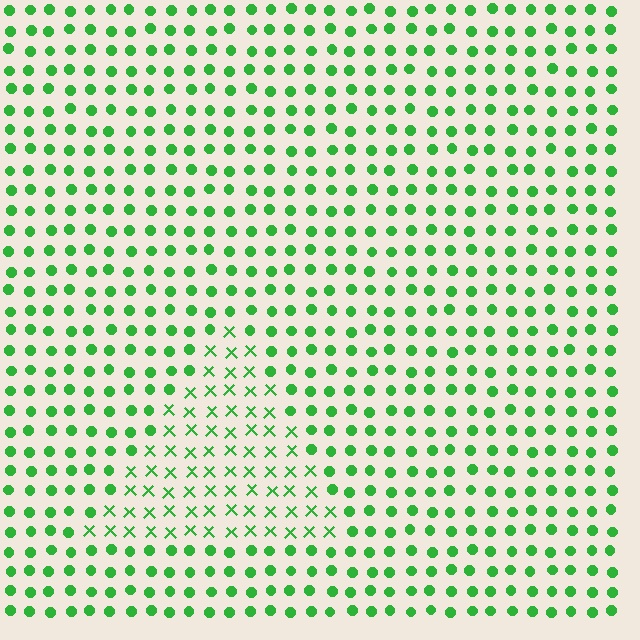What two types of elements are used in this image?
The image uses X marks inside the triangle region and circles outside it.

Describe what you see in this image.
The image is filled with small green elements arranged in a uniform grid. A triangle-shaped region contains X marks, while the surrounding area contains circles. The boundary is defined purely by the change in element shape.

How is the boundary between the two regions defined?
The boundary is defined by a change in element shape: X marks inside vs. circles outside. All elements share the same color and spacing.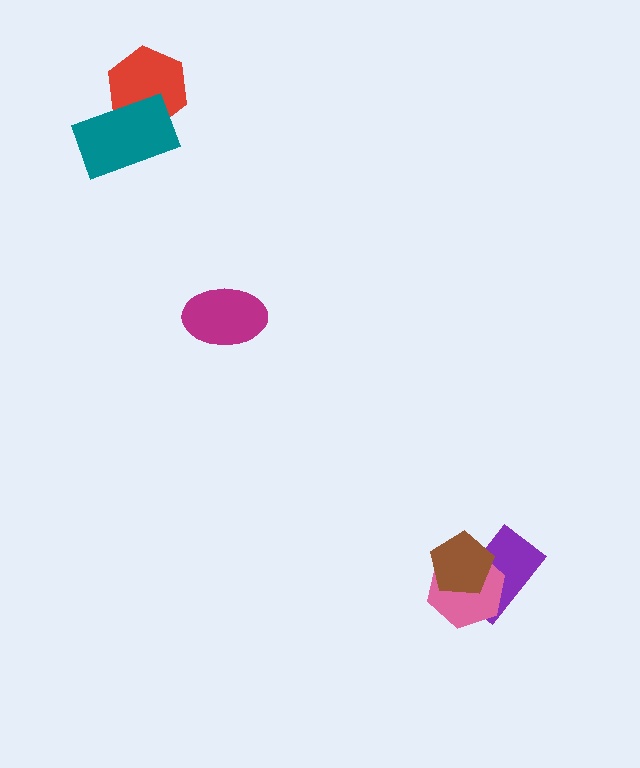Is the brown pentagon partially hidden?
No, no other shape covers it.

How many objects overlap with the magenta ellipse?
0 objects overlap with the magenta ellipse.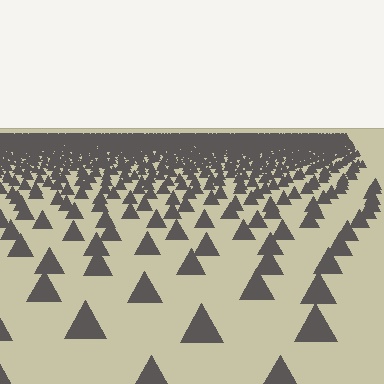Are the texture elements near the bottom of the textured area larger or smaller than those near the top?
Larger. Near the bottom, elements are closer to the viewer and appear at a bigger on-screen size.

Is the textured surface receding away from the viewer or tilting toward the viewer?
The surface is receding away from the viewer. Texture elements get smaller and denser toward the top.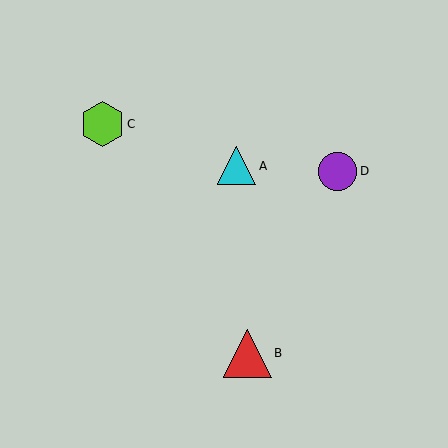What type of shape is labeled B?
Shape B is a red triangle.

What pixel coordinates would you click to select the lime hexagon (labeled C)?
Click at (102, 124) to select the lime hexagon C.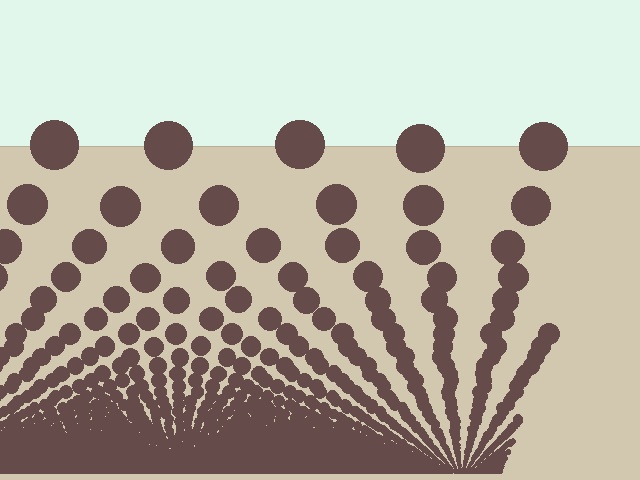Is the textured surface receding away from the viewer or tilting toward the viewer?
The surface appears to tilt toward the viewer. Texture elements get larger and sparser toward the top.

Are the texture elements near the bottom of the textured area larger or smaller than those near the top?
Smaller. The gradient is inverted — elements near the bottom are smaller and denser.